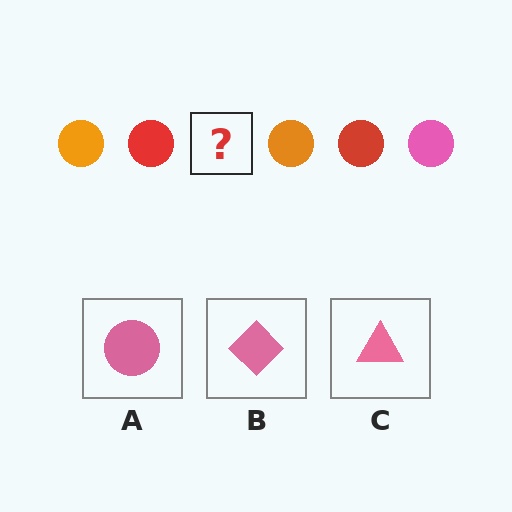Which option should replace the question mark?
Option A.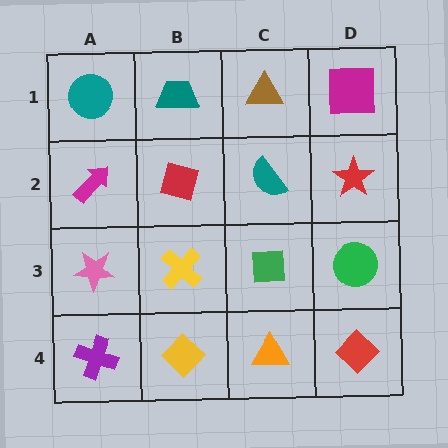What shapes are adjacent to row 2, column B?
A teal trapezoid (row 1, column B), a yellow cross (row 3, column B), a magenta arrow (row 2, column A), a teal semicircle (row 2, column C).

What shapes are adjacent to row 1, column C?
A teal semicircle (row 2, column C), a teal trapezoid (row 1, column B), a magenta square (row 1, column D).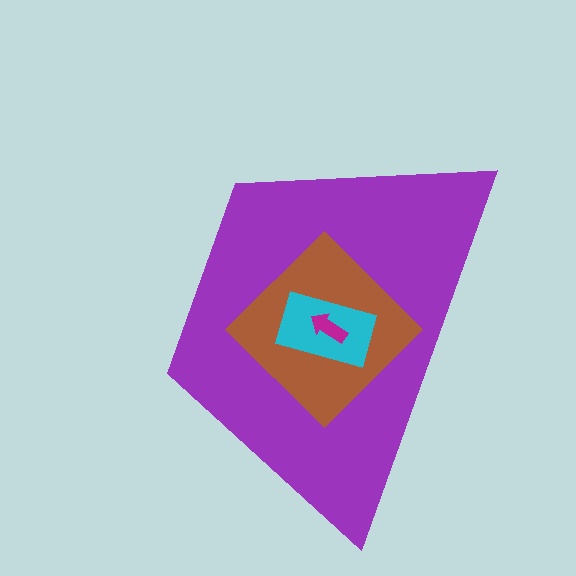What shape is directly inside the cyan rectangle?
The magenta arrow.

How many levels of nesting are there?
4.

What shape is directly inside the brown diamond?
The cyan rectangle.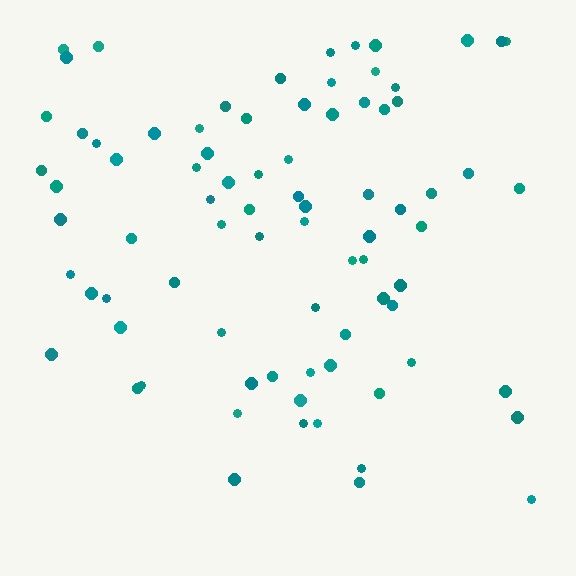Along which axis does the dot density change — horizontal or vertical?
Vertical.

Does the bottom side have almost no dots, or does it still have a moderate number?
Still a moderate number, just noticeably fewer than the top.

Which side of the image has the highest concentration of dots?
The top.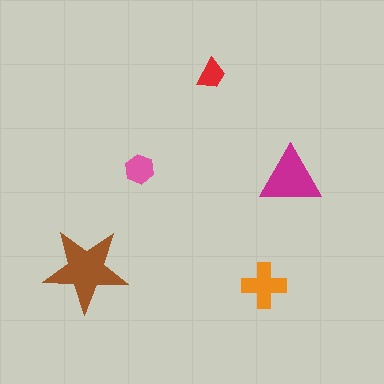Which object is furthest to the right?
The magenta triangle is rightmost.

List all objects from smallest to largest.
The red trapezoid, the pink hexagon, the orange cross, the magenta triangle, the brown star.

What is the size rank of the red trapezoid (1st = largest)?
5th.